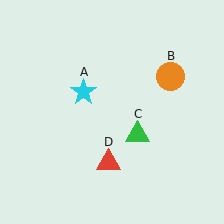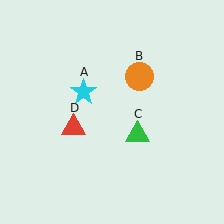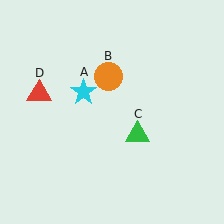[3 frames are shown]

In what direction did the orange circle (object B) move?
The orange circle (object B) moved left.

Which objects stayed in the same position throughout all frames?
Cyan star (object A) and green triangle (object C) remained stationary.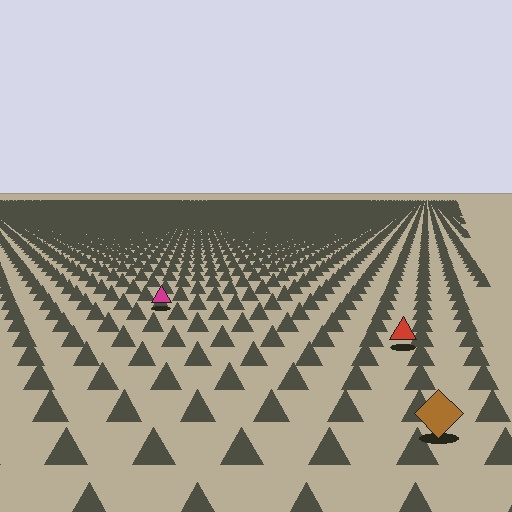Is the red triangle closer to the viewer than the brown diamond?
No. The brown diamond is closer — you can tell from the texture gradient: the ground texture is coarser near it.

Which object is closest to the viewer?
The brown diamond is closest. The texture marks near it are larger and more spread out.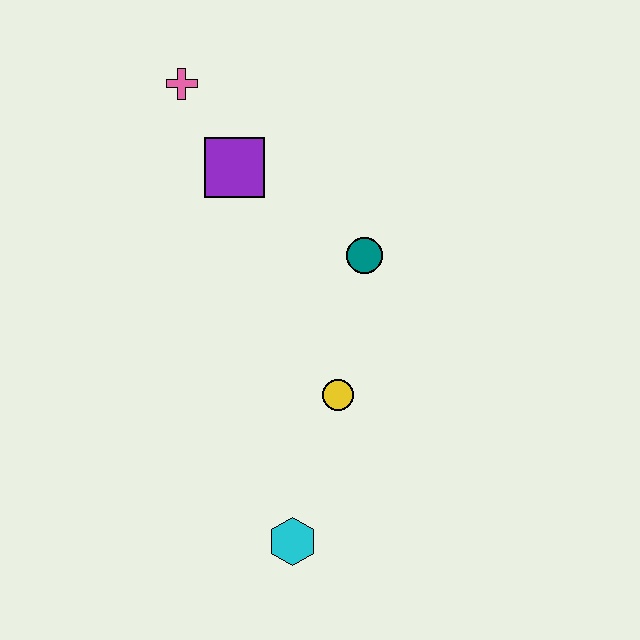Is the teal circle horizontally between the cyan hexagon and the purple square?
No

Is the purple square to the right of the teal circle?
No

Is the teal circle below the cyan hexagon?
No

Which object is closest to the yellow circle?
The teal circle is closest to the yellow circle.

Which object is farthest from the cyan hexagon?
The pink cross is farthest from the cyan hexagon.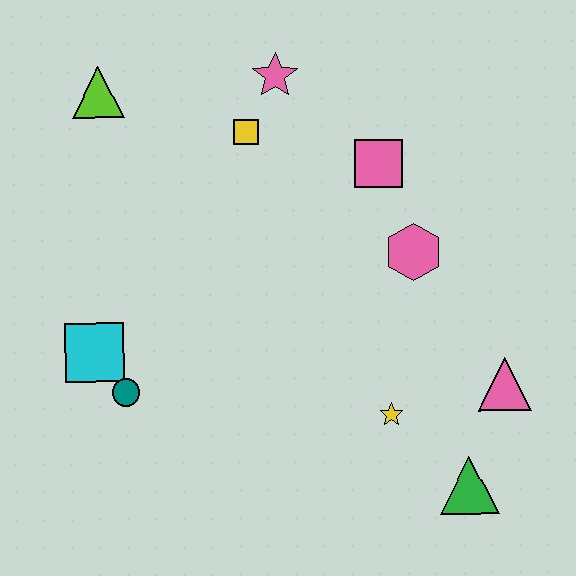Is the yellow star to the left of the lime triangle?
No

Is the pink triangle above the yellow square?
No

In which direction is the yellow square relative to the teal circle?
The yellow square is above the teal circle.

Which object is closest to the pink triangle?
The green triangle is closest to the pink triangle.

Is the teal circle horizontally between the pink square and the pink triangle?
No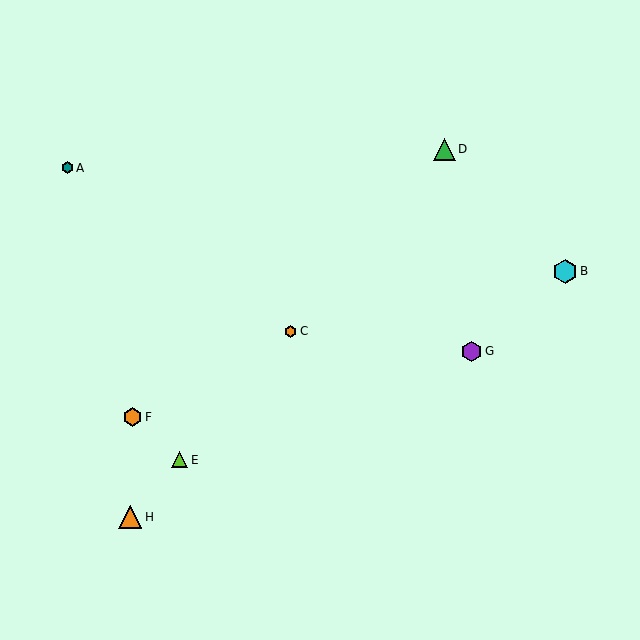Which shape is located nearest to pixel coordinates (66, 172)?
The teal hexagon (labeled A) at (67, 168) is nearest to that location.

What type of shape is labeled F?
Shape F is an orange hexagon.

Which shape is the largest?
The cyan hexagon (labeled B) is the largest.